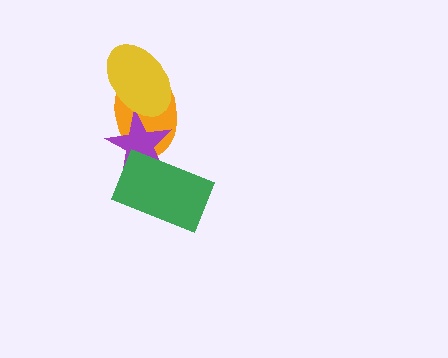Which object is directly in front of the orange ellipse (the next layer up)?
The purple star is directly in front of the orange ellipse.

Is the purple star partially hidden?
Yes, it is partially covered by another shape.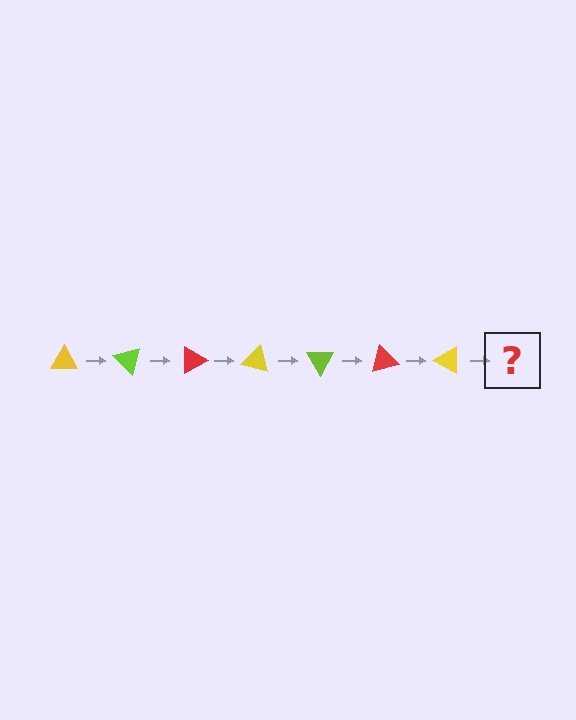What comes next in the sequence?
The next element should be a lime triangle, rotated 315 degrees from the start.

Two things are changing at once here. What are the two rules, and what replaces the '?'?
The two rules are that it rotates 45 degrees each step and the color cycles through yellow, lime, and red. The '?' should be a lime triangle, rotated 315 degrees from the start.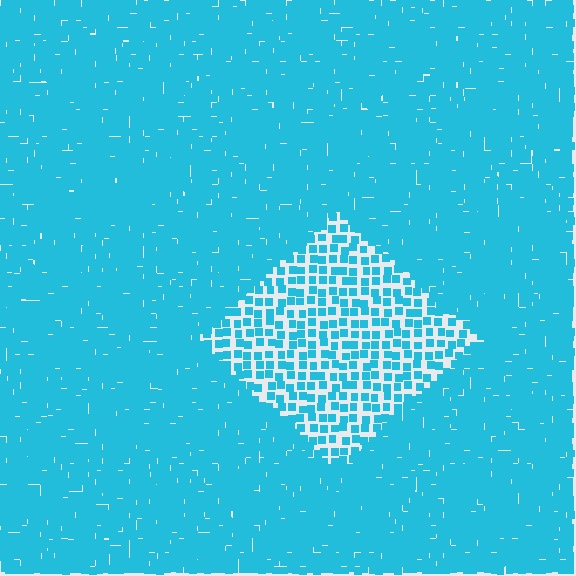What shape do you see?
I see a diamond.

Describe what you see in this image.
The image contains small cyan elements arranged at two different densities. A diamond-shaped region is visible where the elements are less densely packed than the surrounding area.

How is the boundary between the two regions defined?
The boundary is defined by a change in element density (approximately 2.4x ratio). All elements are the same color, size, and shape.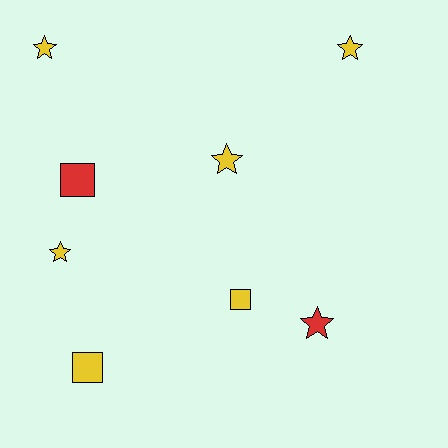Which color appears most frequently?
Yellow, with 6 objects.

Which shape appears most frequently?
Star, with 5 objects.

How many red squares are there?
There is 1 red square.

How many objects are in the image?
There are 8 objects.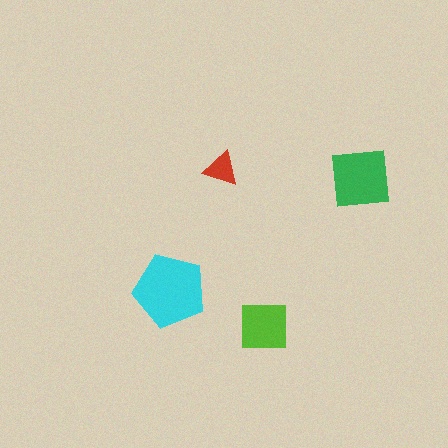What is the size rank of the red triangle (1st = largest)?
4th.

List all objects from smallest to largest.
The red triangle, the lime square, the green square, the cyan pentagon.